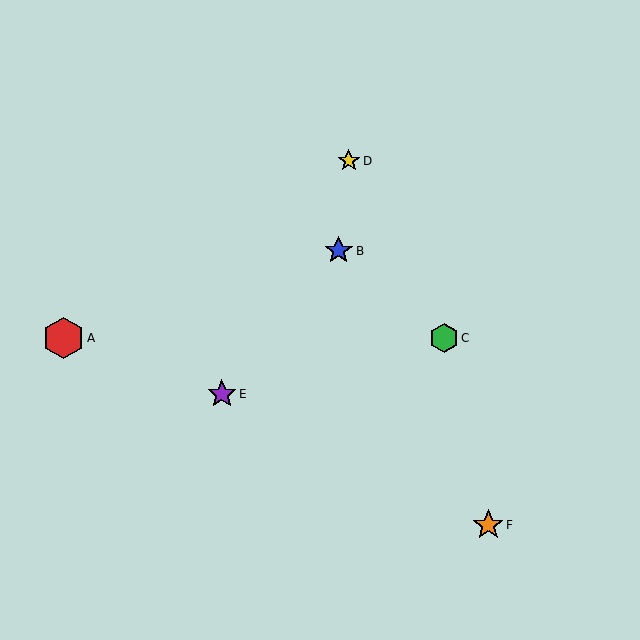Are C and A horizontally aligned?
Yes, both are at y≈338.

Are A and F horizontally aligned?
No, A is at y≈338 and F is at y≈525.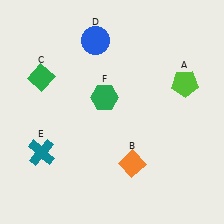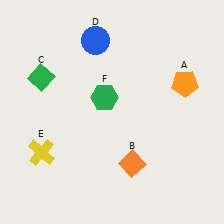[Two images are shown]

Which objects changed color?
A changed from lime to orange. E changed from teal to yellow.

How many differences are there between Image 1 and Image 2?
There are 2 differences between the two images.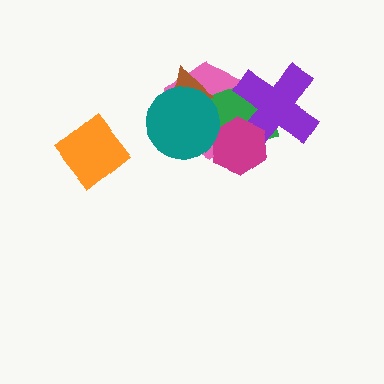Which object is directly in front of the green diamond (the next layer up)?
The purple cross is directly in front of the green diamond.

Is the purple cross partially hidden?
Yes, it is partially covered by another shape.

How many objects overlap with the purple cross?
3 objects overlap with the purple cross.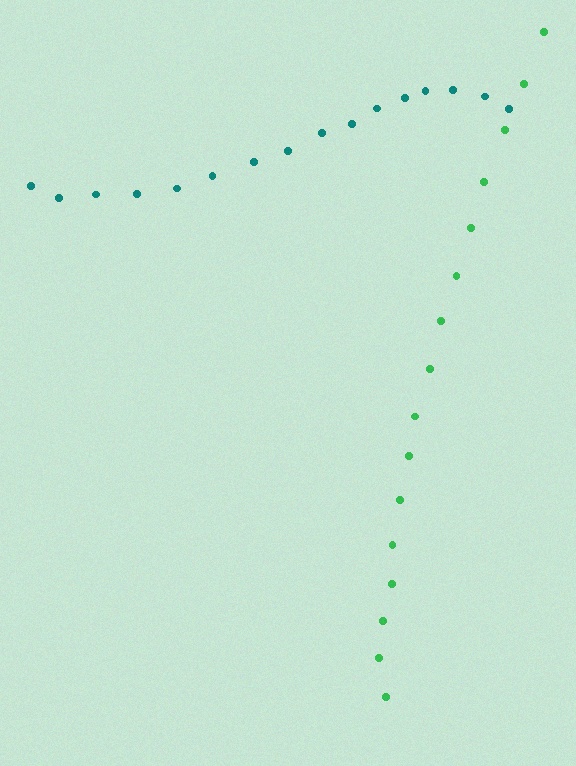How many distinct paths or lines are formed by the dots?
There are 2 distinct paths.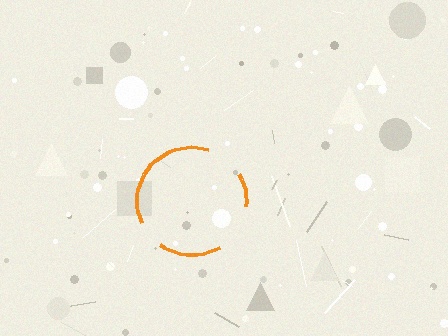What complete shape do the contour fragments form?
The contour fragments form a circle.